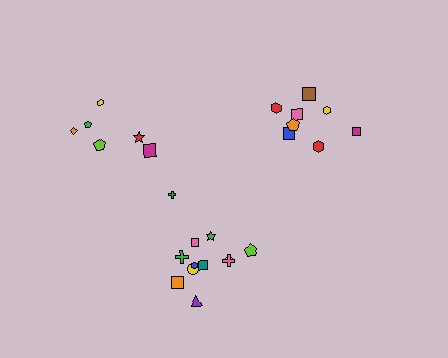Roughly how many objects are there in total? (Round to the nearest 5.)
Roughly 25 objects in total.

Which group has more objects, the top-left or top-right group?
The top-right group.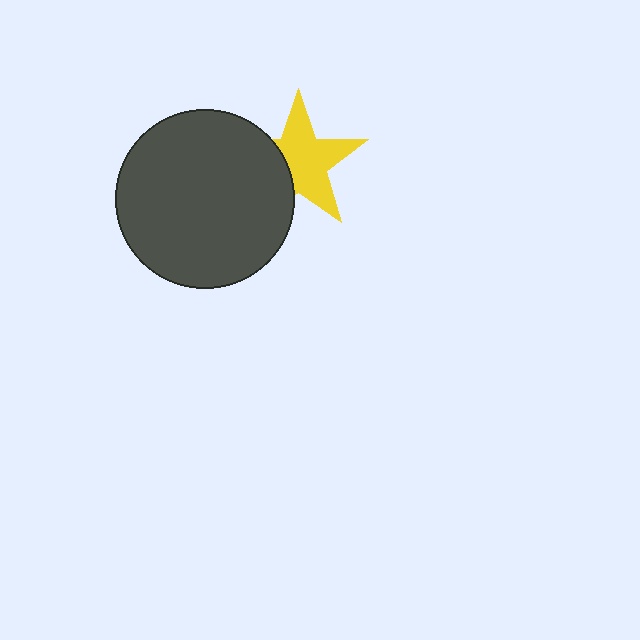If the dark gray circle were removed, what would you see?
You would see the complete yellow star.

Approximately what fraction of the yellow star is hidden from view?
Roughly 33% of the yellow star is hidden behind the dark gray circle.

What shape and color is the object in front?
The object in front is a dark gray circle.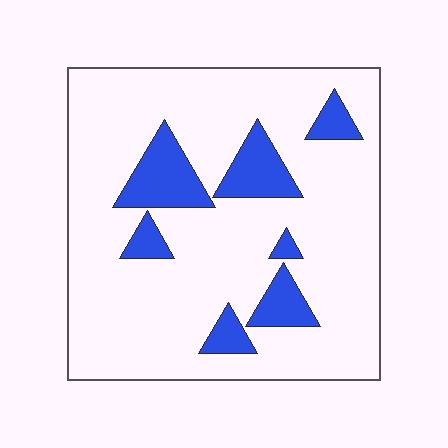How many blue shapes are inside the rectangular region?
7.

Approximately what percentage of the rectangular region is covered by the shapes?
Approximately 15%.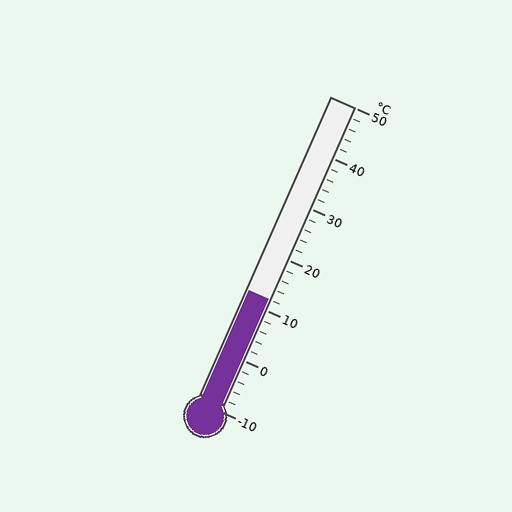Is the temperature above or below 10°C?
The temperature is above 10°C.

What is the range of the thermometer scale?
The thermometer scale ranges from -10°C to 50°C.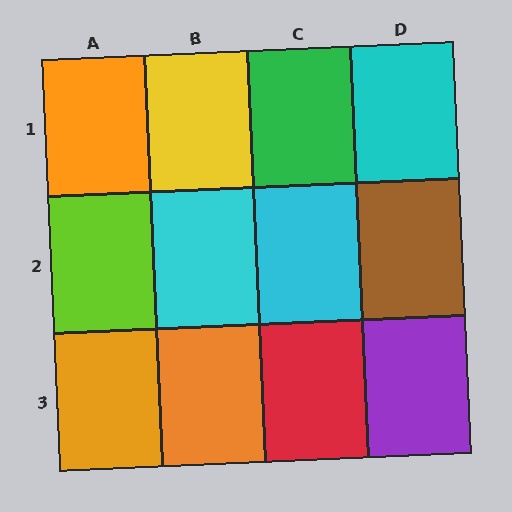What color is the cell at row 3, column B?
Orange.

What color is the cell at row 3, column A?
Orange.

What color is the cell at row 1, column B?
Yellow.